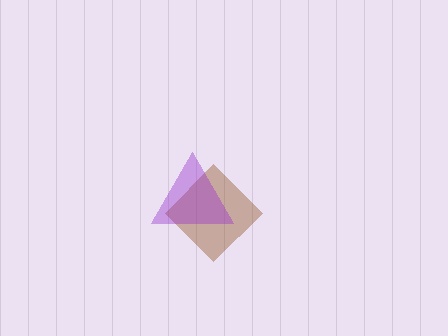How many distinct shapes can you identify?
There are 2 distinct shapes: a brown diamond, a purple triangle.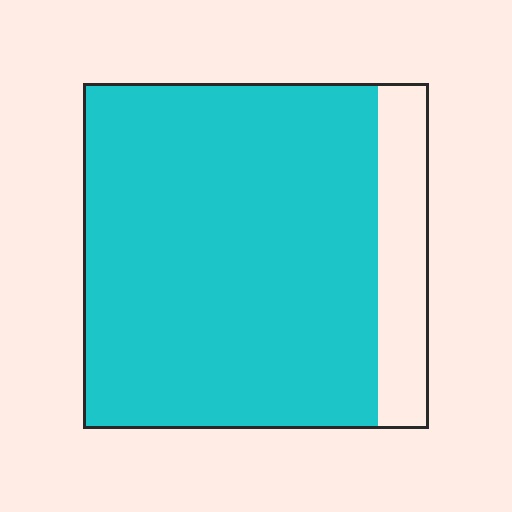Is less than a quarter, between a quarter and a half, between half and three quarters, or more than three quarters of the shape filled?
More than three quarters.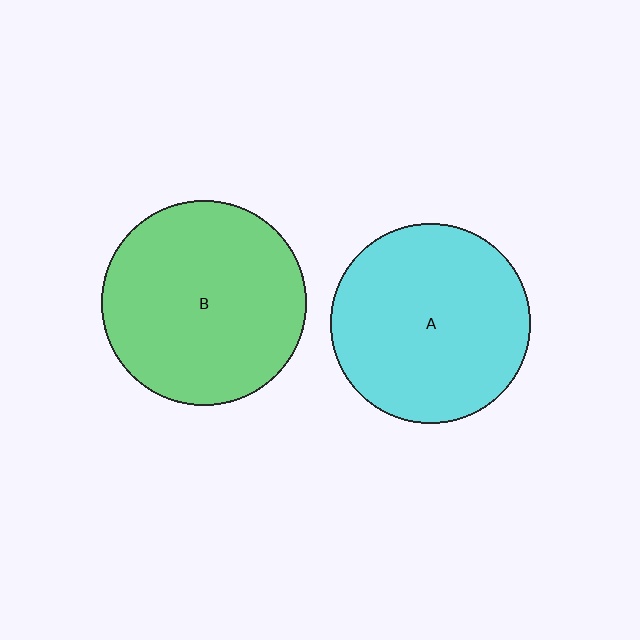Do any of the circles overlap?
No, none of the circles overlap.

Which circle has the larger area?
Circle B (green).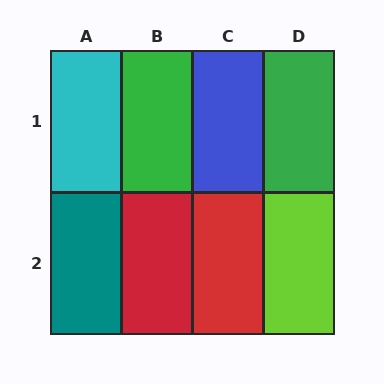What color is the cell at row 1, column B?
Green.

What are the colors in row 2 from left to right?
Teal, red, red, lime.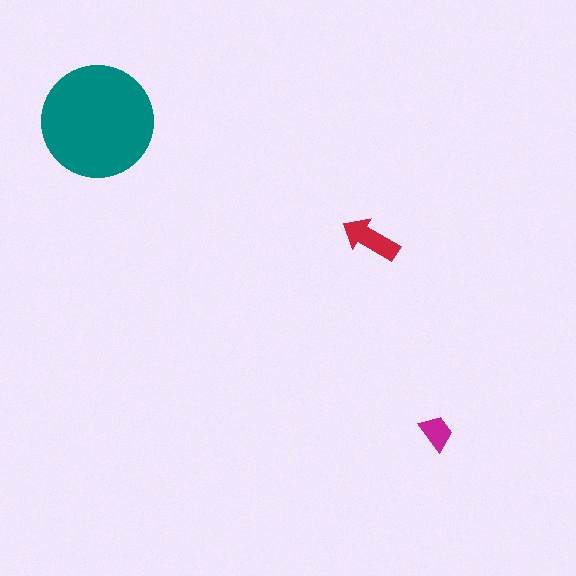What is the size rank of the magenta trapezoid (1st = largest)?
3rd.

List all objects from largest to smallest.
The teal circle, the red arrow, the magenta trapezoid.